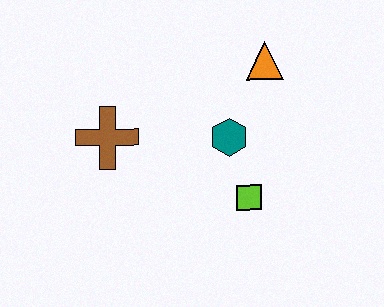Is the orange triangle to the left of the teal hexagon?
No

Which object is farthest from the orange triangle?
The brown cross is farthest from the orange triangle.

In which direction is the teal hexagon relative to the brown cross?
The teal hexagon is to the right of the brown cross.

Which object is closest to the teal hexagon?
The lime square is closest to the teal hexagon.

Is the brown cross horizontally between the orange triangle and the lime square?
No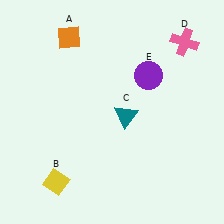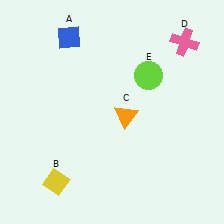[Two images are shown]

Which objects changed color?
A changed from orange to blue. C changed from teal to orange. E changed from purple to lime.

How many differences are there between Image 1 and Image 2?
There are 3 differences between the two images.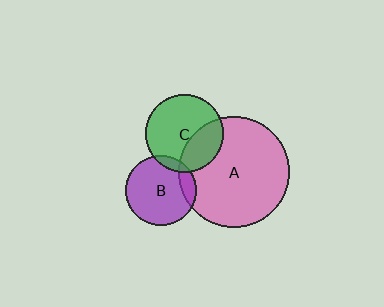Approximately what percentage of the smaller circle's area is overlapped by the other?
Approximately 15%.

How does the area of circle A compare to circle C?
Approximately 2.0 times.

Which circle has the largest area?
Circle A (pink).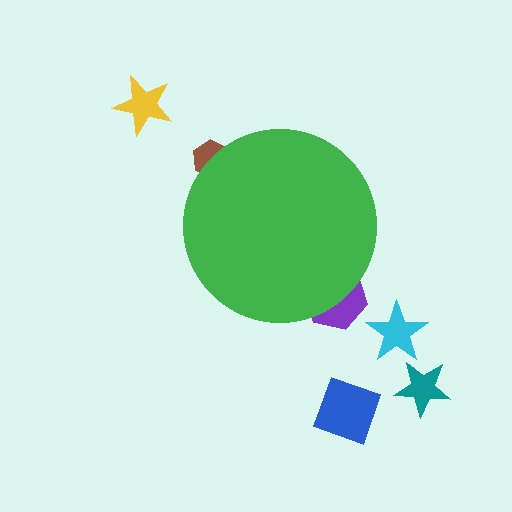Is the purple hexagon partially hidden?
Yes, the purple hexagon is partially hidden behind the green circle.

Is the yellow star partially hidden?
No, the yellow star is fully visible.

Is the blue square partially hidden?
No, the blue square is fully visible.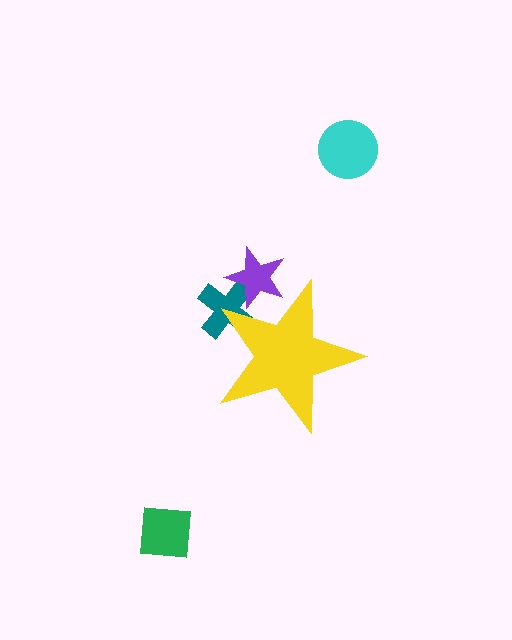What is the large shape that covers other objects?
A yellow star.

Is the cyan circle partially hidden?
No, the cyan circle is fully visible.